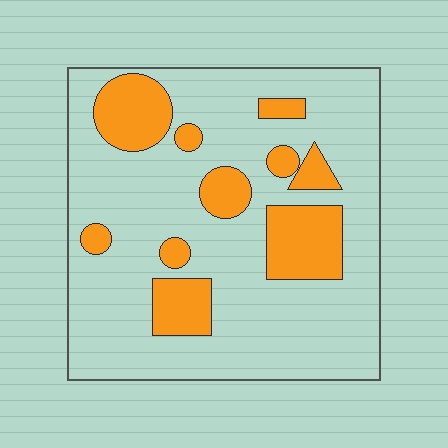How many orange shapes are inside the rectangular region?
10.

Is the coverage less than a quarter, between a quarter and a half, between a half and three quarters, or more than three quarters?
Less than a quarter.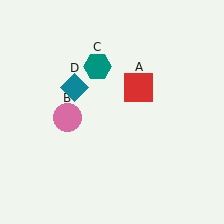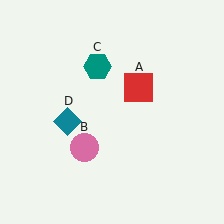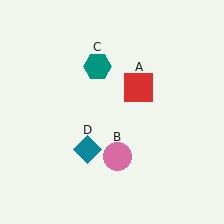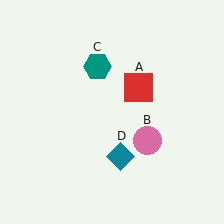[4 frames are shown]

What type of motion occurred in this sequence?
The pink circle (object B), teal diamond (object D) rotated counterclockwise around the center of the scene.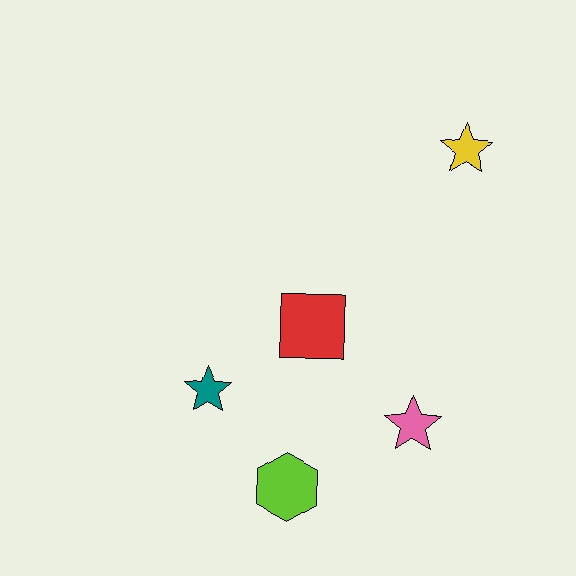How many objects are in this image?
There are 5 objects.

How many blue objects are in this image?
There are no blue objects.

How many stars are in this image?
There are 3 stars.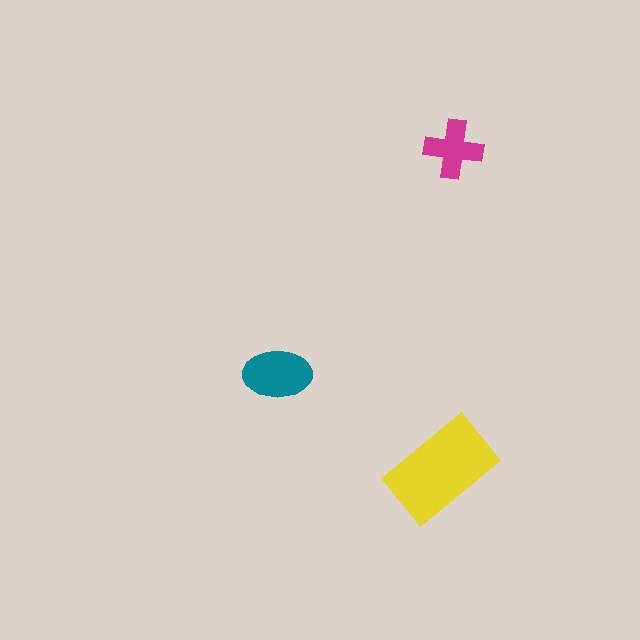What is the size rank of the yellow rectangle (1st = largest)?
1st.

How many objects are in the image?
There are 3 objects in the image.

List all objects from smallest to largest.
The magenta cross, the teal ellipse, the yellow rectangle.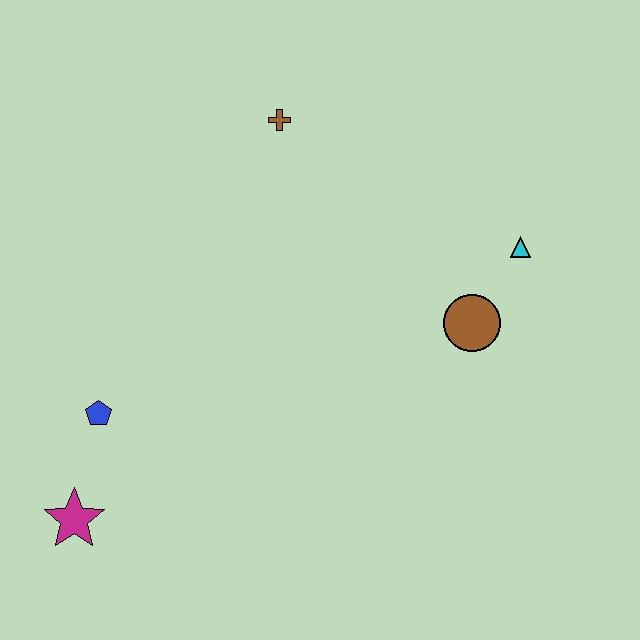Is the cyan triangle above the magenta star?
Yes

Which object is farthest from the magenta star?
The cyan triangle is farthest from the magenta star.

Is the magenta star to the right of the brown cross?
No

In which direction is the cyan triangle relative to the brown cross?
The cyan triangle is to the right of the brown cross.